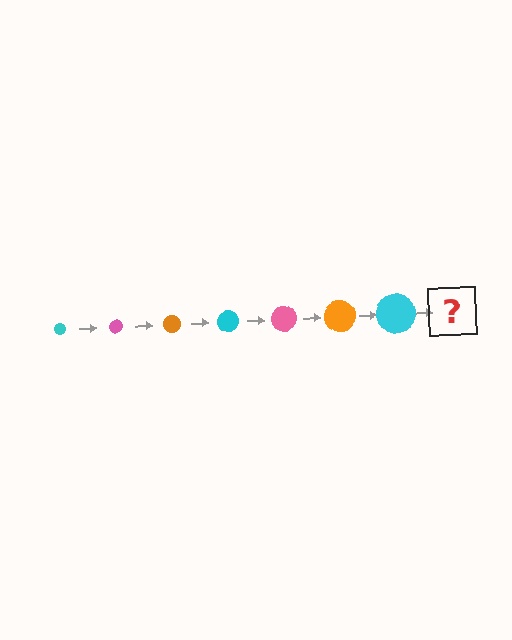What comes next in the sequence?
The next element should be a pink circle, larger than the previous one.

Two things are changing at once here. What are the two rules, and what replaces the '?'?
The two rules are that the circle grows larger each step and the color cycles through cyan, pink, and orange. The '?' should be a pink circle, larger than the previous one.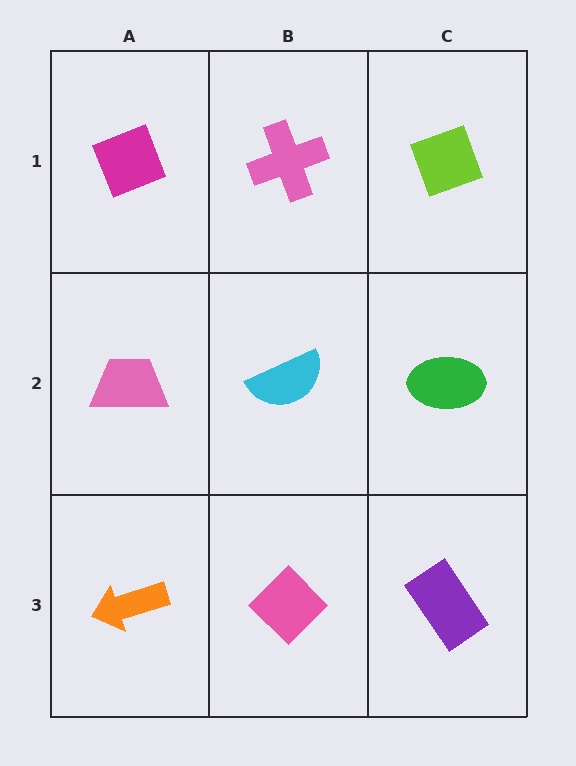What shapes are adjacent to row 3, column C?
A green ellipse (row 2, column C), a pink diamond (row 3, column B).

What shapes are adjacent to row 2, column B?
A pink cross (row 1, column B), a pink diamond (row 3, column B), a pink trapezoid (row 2, column A), a green ellipse (row 2, column C).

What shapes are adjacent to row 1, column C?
A green ellipse (row 2, column C), a pink cross (row 1, column B).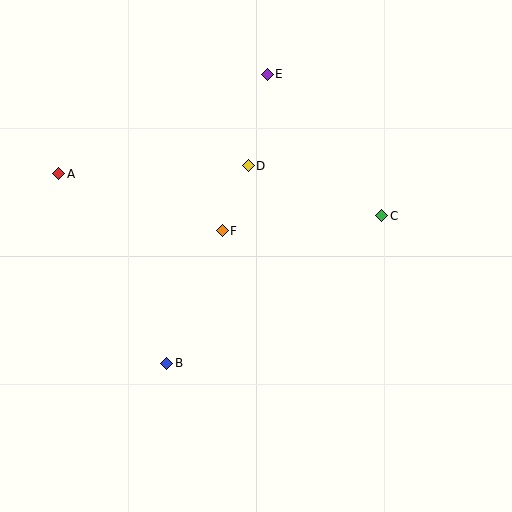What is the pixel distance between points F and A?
The distance between F and A is 173 pixels.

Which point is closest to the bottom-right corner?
Point C is closest to the bottom-right corner.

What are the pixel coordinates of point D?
Point D is at (248, 166).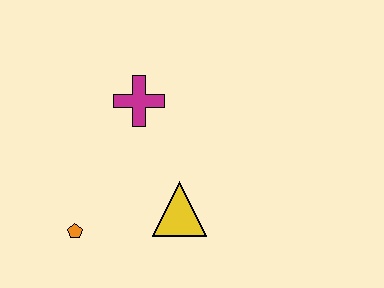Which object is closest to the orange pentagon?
The yellow triangle is closest to the orange pentagon.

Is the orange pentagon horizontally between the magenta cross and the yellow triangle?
No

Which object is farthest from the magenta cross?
The orange pentagon is farthest from the magenta cross.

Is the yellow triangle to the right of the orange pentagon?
Yes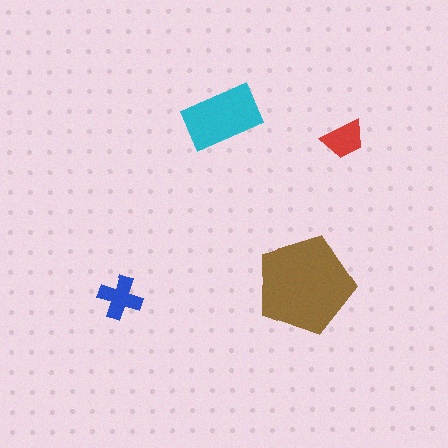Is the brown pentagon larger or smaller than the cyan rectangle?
Larger.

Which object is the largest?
The brown pentagon.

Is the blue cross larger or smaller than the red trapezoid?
Larger.